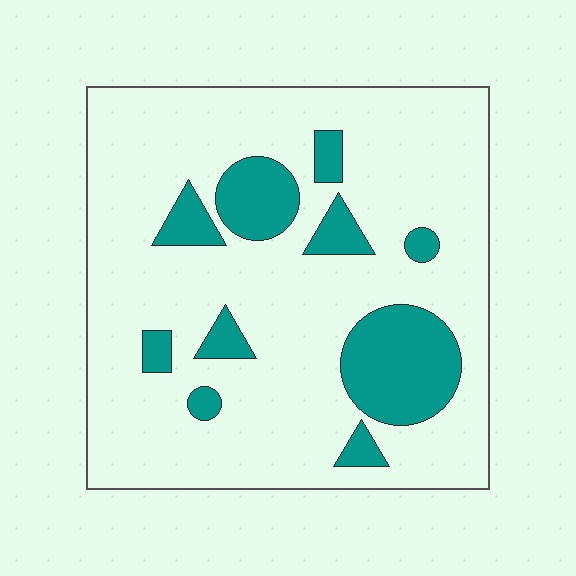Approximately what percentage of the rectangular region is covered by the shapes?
Approximately 20%.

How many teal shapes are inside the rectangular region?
10.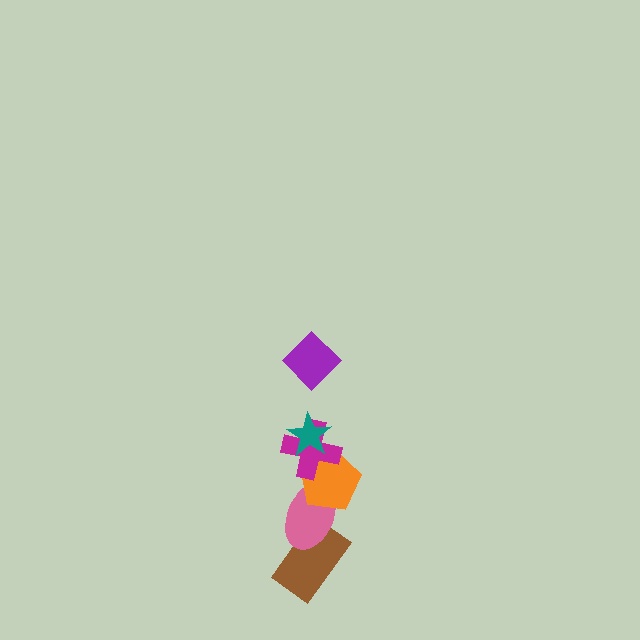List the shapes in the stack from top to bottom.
From top to bottom: the purple diamond, the teal star, the magenta cross, the orange pentagon, the pink ellipse, the brown rectangle.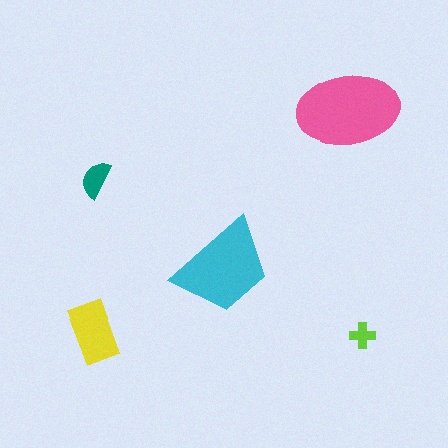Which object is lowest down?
The lime cross is bottommost.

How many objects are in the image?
There are 5 objects in the image.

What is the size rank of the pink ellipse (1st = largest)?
1st.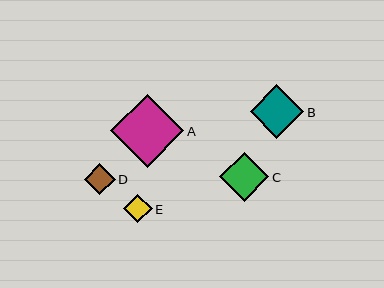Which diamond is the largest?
Diamond A is the largest with a size of approximately 73 pixels.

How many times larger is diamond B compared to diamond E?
Diamond B is approximately 1.9 times the size of diamond E.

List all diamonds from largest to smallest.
From largest to smallest: A, B, C, D, E.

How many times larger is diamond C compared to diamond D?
Diamond C is approximately 1.6 times the size of diamond D.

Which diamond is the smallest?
Diamond E is the smallest with a size of approximately 28 pixels.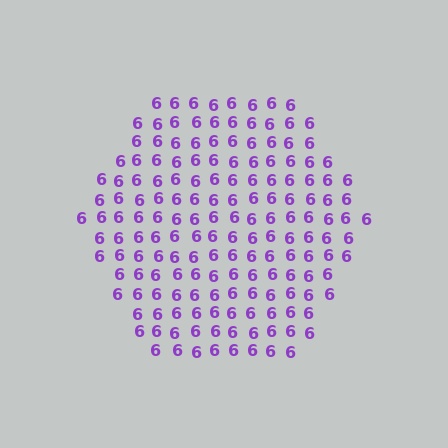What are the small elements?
The small elements are digit 6's.